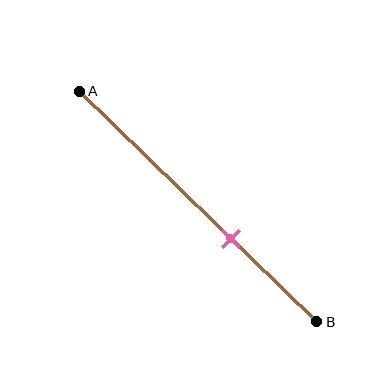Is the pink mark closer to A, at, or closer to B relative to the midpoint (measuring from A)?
The pink mark is closer to point B than the midpoint of segment AB.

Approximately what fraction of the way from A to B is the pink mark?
The pink mark is approximately 65% of the way from A to B.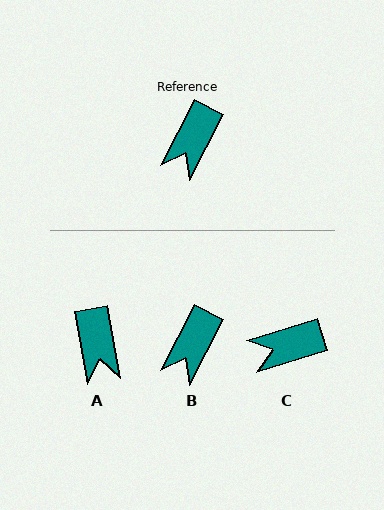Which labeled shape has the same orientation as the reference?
B.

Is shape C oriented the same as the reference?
No, it is off by about 46 degrees.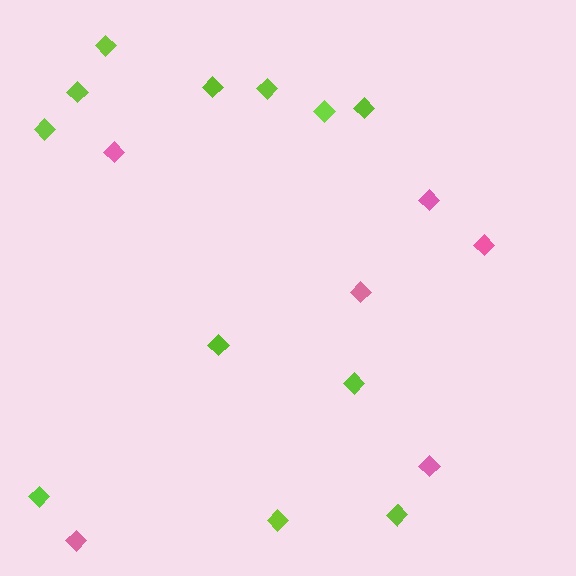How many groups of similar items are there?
There are 2 groups: one group of pink diamonds (6) and one group of lime diamonds (12).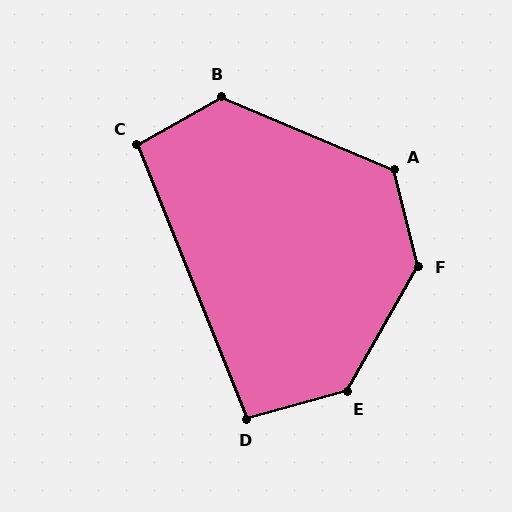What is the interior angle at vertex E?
Approximately 135 degrees (obtuse).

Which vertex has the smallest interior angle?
D, at approximately 97 degrees.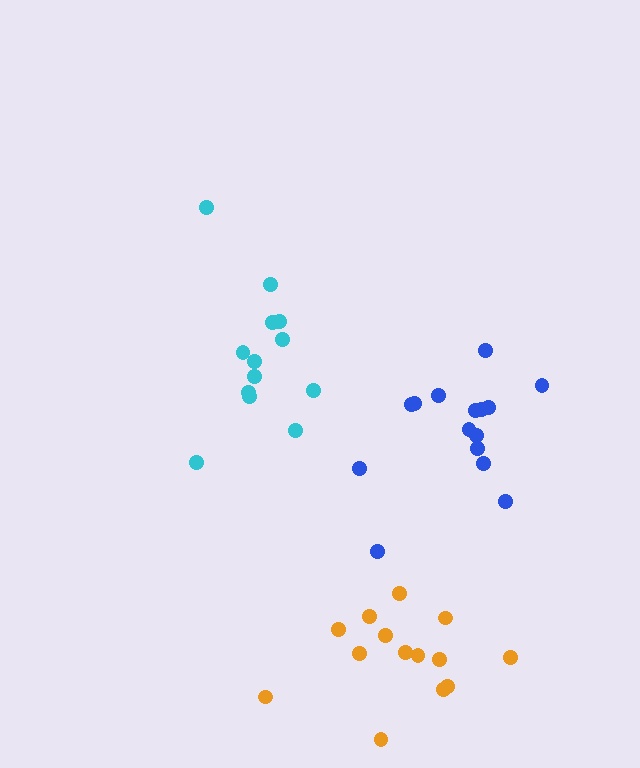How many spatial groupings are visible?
There are 3 spatial groupings.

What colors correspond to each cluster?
The clusters are colored: cyan, blue, orange.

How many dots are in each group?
Group 1: 13 dots, Group 2: 15 dots, Group 3: 14 dots (42 total).